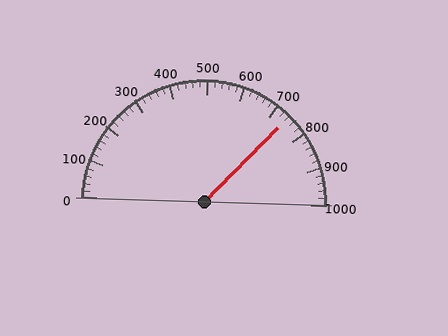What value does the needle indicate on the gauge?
The needle indicates approximately 740.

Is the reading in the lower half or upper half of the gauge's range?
The reading is in the upper half of the range (0 to 1000).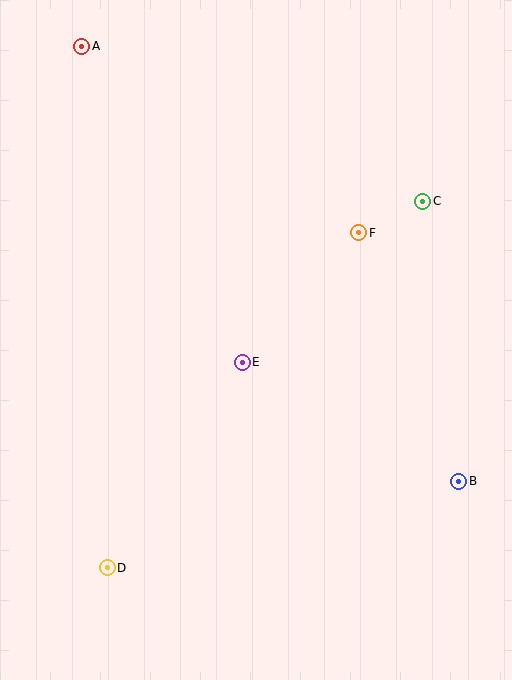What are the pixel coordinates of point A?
Point A is at (82, 46).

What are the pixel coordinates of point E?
Point E is at (242, 362).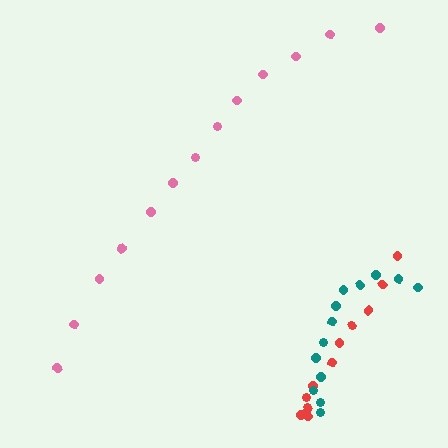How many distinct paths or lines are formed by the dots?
There are 3 distinct paths.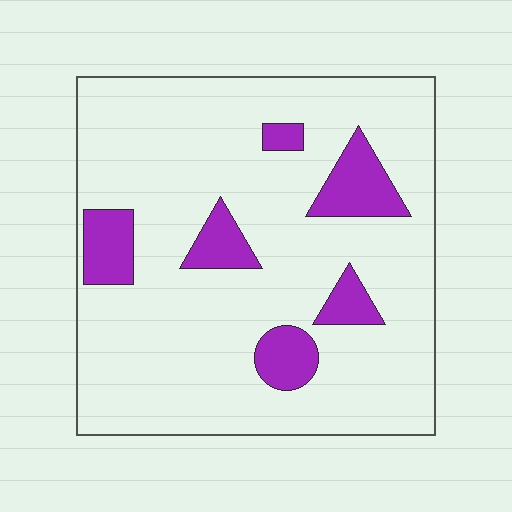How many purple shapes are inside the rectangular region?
6.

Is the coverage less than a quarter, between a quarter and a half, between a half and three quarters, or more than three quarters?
Less than a quarter.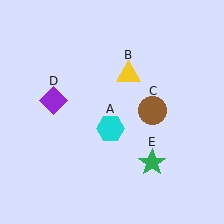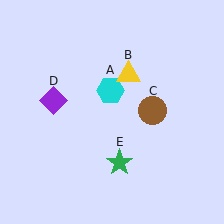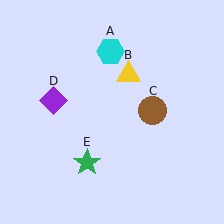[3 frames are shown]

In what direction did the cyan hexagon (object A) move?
The cyan hexagon (object A) moved up.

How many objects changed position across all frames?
2 objects changed position: cyan hexagon (object A), green star (object E).